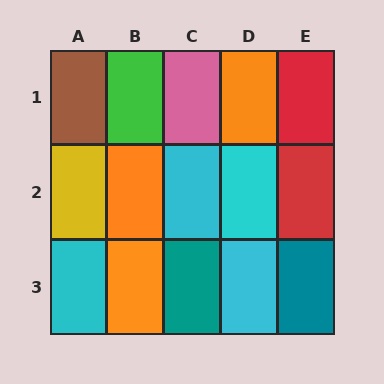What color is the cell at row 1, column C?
Pink.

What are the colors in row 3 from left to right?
Cyan, orange, teal, cyan, teal.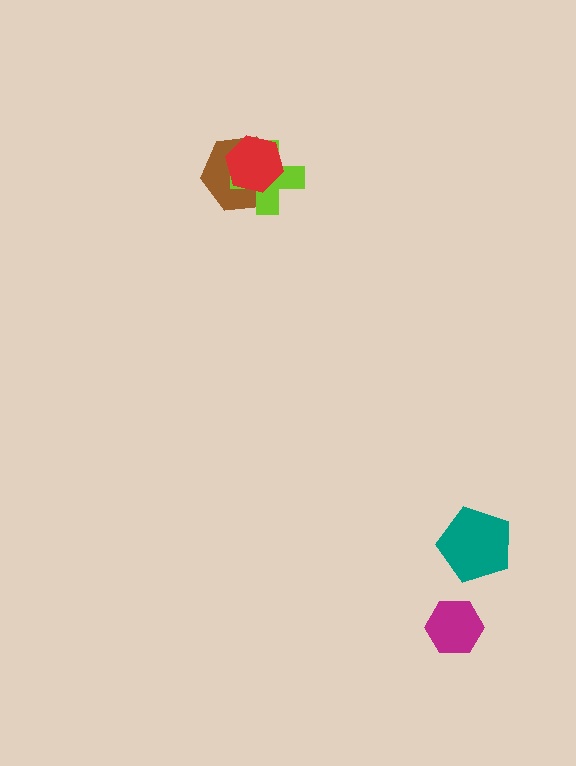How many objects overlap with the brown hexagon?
2 objects overlap with the brown hexagon.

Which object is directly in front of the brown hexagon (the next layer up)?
The lime cross is directly in front of the brown hexagon.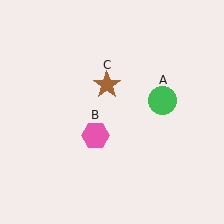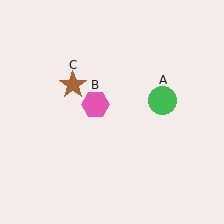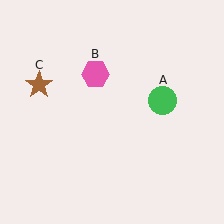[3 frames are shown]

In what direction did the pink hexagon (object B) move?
The pink hexagon (object B) moved up.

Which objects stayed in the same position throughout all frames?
Green circle (object A) remained stationary.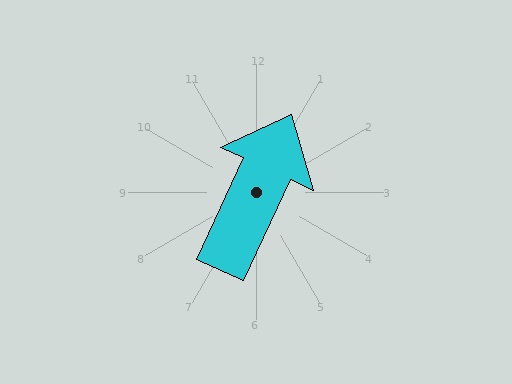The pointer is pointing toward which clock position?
Roughly 1 o'clock.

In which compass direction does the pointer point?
Northeast.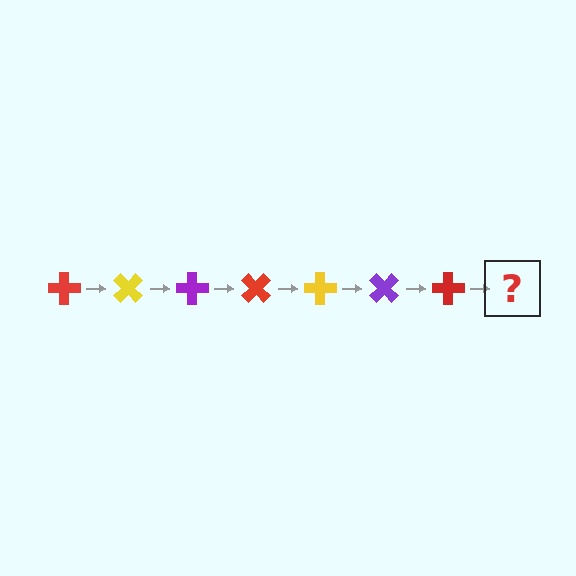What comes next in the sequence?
The next element should be a yellow cross, rotated 315 degrees from the start.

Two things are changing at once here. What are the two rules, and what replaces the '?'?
The two rules are that it rotates 45 degrees each step and the color cycles through red, yellow, and purple. The '?' should be a yellow cross, rotated 315 degrees from the start.